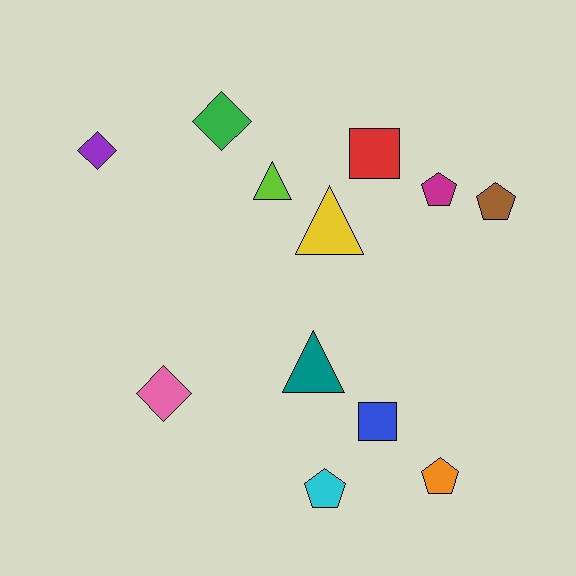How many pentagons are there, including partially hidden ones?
There are 4 pentagons.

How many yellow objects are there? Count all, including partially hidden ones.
There is 1 yellow object.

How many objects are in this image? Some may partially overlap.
There are 12 objects.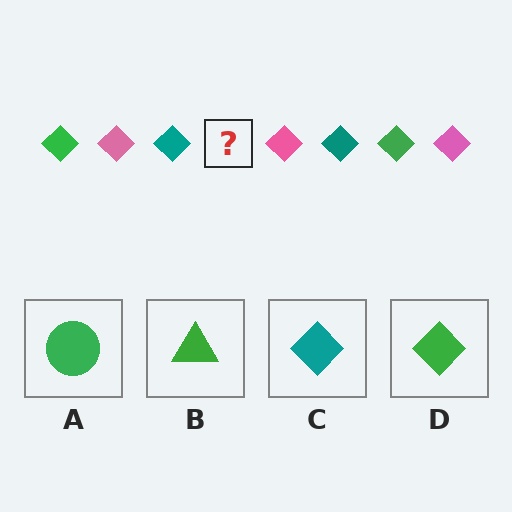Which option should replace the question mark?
Option D.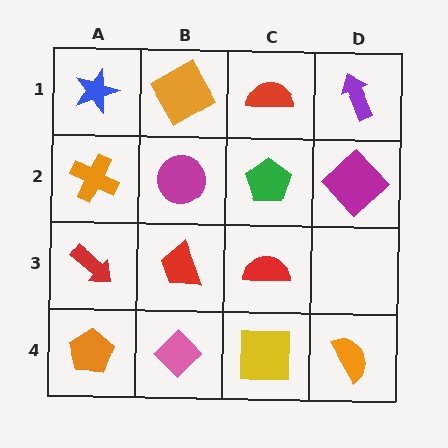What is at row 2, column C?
A green pentagon.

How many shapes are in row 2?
4 shapes.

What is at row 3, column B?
A red trapezoid.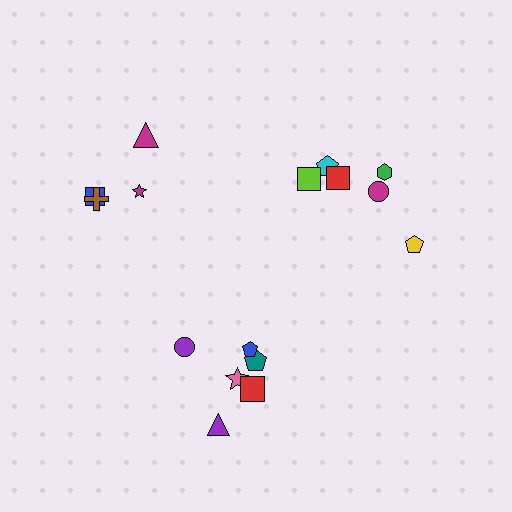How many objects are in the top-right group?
There are 6 objects.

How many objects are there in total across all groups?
There are 16 objects.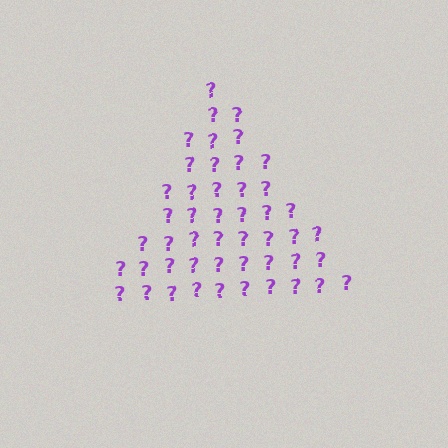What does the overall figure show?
The overall figure shows a triangle.